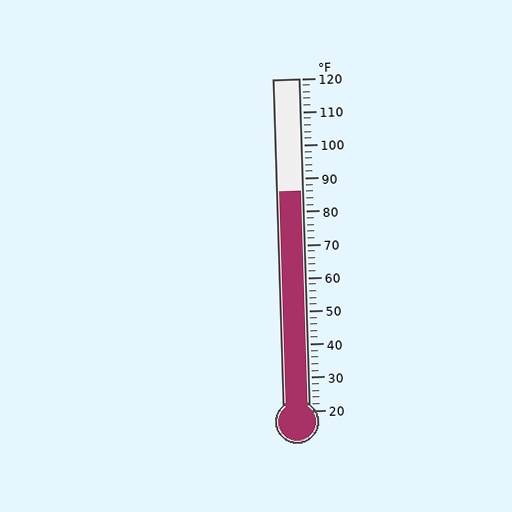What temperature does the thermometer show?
The thermometer shows approximately 86°F.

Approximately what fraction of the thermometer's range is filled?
The thermometer is filled to approximately 65% of its range.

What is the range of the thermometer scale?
The thermometer scale ranges from 20°F to 120°F.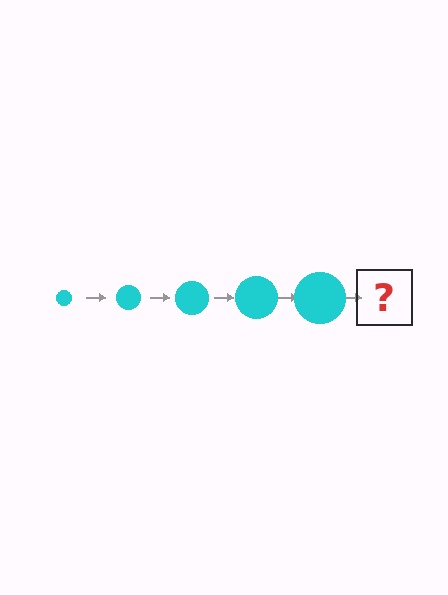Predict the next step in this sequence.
The next step is a cyan circle, larger than the previous one.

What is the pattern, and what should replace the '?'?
The pattern is that the circle gets progressively larger each step. The '?' should be a cyan circle, larger than the previous one.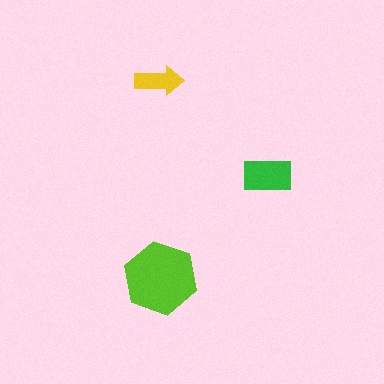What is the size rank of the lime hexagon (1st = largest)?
1st.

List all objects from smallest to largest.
The yellow arrow, the green rectangle, the lime hexagon.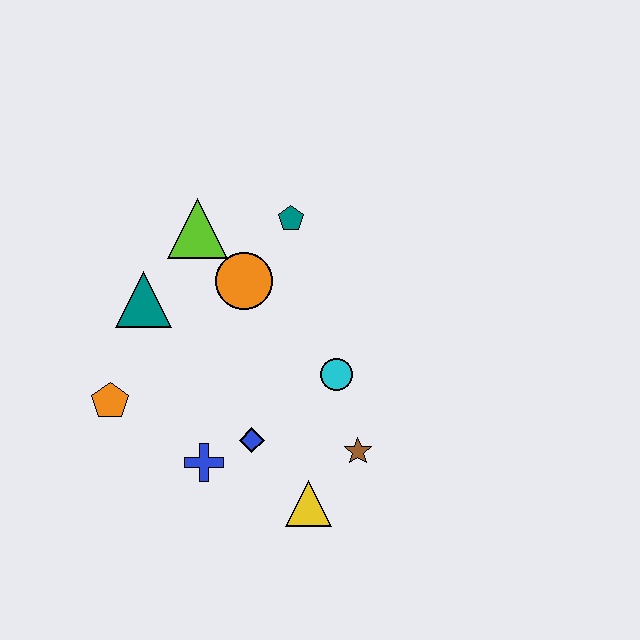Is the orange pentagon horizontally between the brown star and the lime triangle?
No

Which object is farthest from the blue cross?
The teal pentagon is farthest from the blue cross.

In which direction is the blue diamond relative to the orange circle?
The blue diamond is below the orange circle.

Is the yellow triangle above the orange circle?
No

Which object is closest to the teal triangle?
The lime triangle is closest to the teal triangle.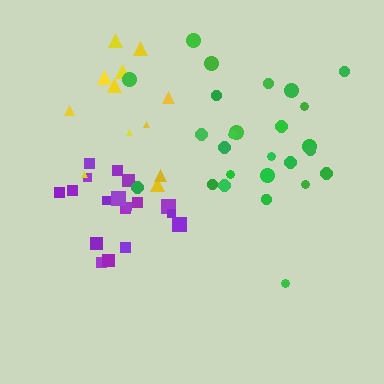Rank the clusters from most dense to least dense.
purple, green, yellow.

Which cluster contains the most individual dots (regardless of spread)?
Green (27).